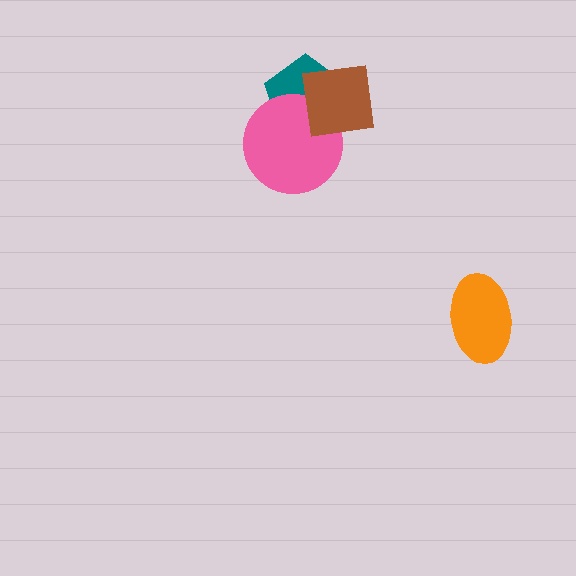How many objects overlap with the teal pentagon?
2 objects overlap with the teal pentagon.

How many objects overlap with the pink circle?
2 objects overlap with the pink circle.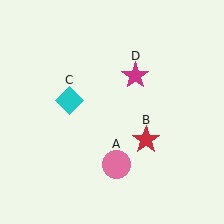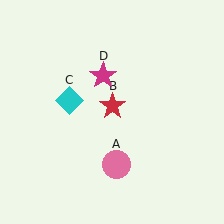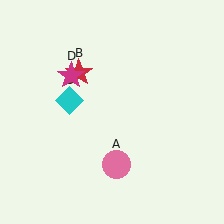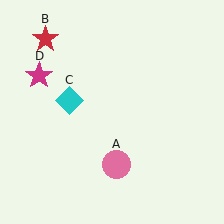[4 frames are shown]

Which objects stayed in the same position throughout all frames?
Pink circle (object A) and cyan diamond (object C) remained stationary.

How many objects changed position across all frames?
2 objects changed position: red star (object B), magenta star (object D).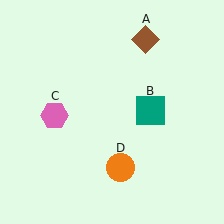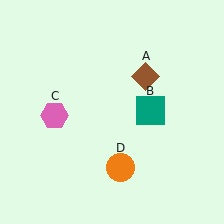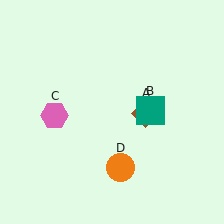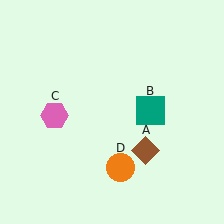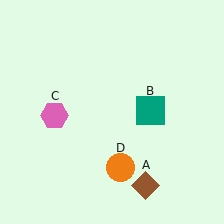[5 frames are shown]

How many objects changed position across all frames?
1 object changed position: brown diamond (object A).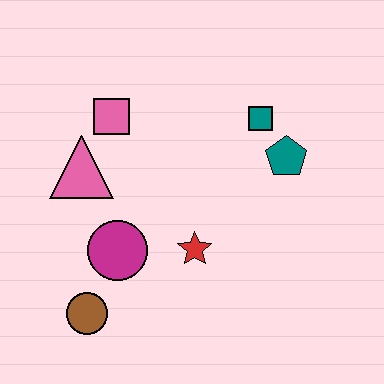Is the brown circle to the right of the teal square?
No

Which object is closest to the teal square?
The teal pentagon is closest to the teal square.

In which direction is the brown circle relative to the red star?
The brown circle is to the left of the red star.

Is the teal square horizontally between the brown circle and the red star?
No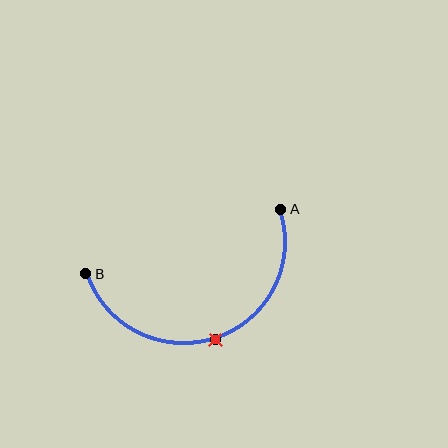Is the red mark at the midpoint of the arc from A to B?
Yes. The red mark lies on the arc at equal arc-length from both A and B — it is the arc midpoint.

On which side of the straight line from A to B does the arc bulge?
The arc bulges below the straight line connecting A and B.